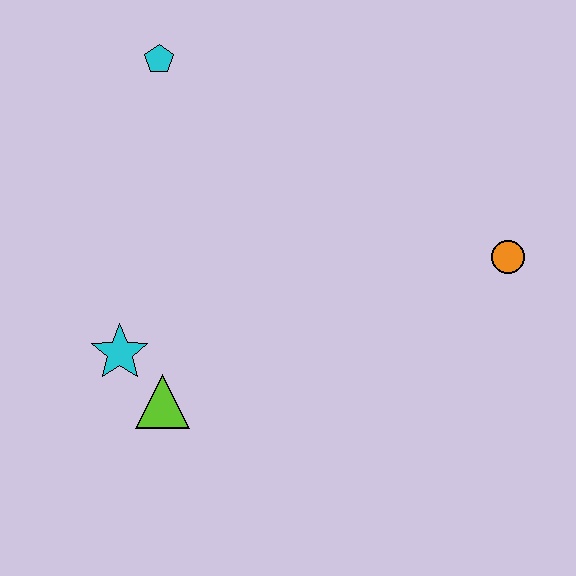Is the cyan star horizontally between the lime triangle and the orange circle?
No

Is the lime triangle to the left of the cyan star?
No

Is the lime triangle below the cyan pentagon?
Yes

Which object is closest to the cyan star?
The lime triangle is closest to the cyan star.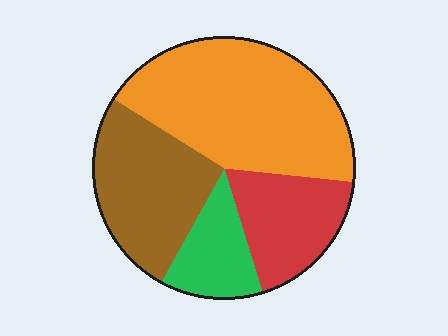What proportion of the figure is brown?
Brown covers about 25% of the figure.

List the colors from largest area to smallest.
From largest to smallest: orange, brown, red, green.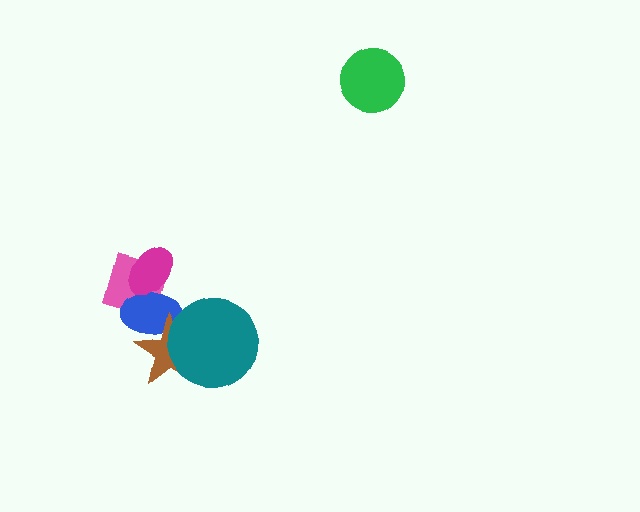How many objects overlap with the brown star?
2 objects overlap with the brown star.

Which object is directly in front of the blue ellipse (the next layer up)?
The magenta ellipse is directly in front of the blue ellipse.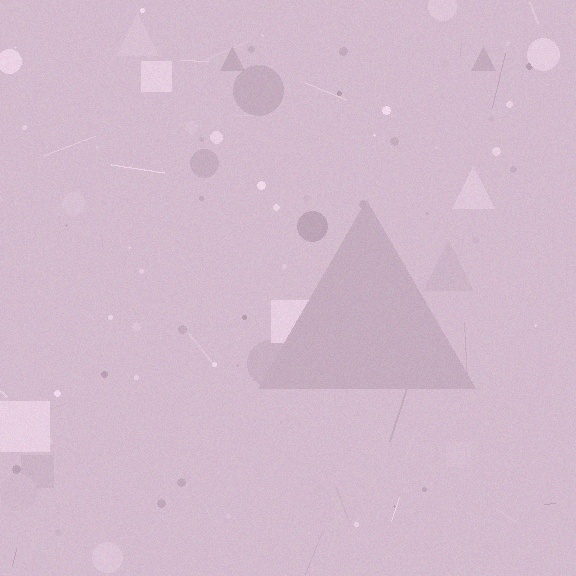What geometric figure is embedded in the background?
A triangle is embedded in the background.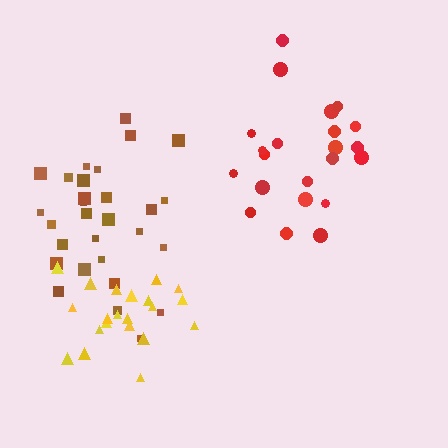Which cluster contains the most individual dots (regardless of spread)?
Brown (29).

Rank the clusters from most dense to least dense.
yellow, brown, red.